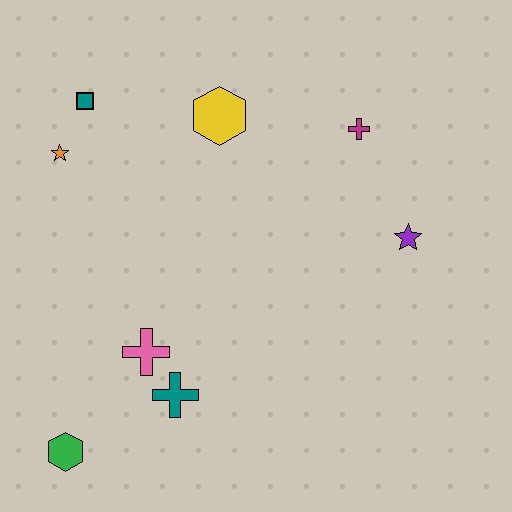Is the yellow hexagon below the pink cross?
No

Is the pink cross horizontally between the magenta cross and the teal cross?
No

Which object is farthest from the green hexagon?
The magenta cross is farthest from the green hexagon.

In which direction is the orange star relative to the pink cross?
The orange star is above the pink cross.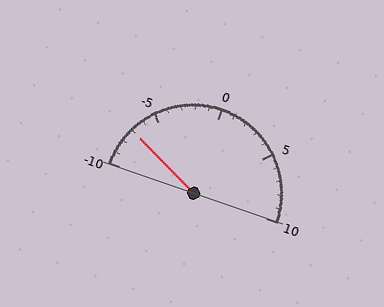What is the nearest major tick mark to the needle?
The nearest major tick mark is -5.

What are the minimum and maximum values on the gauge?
The gauge ranges from -10 to 10.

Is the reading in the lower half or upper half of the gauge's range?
The reading is in the lower half of the range (-10 to 10).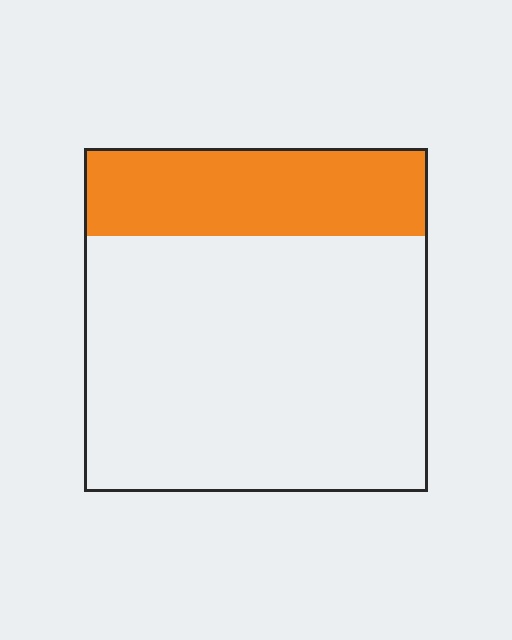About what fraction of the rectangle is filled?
About one quarter (1/4).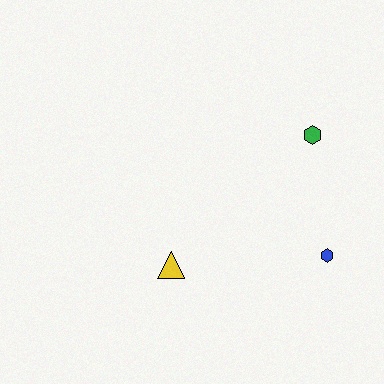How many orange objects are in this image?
There are no orange objects.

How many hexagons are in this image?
There are 2 hexagons.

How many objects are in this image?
There are 3 objects.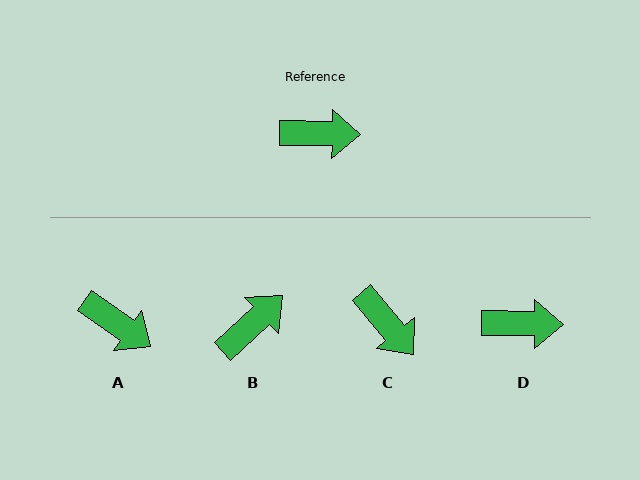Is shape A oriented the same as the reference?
No, it is off by about 34 degrees.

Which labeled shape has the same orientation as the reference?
D.